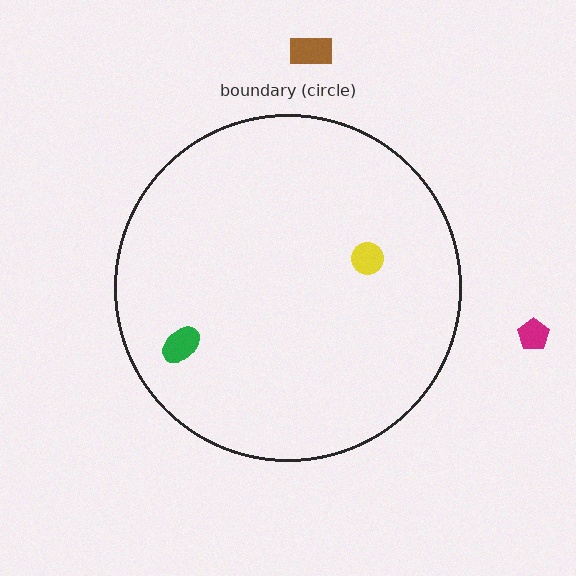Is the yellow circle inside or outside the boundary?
Inside.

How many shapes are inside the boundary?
2 inside, 2 outside.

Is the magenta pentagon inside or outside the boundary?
Outside.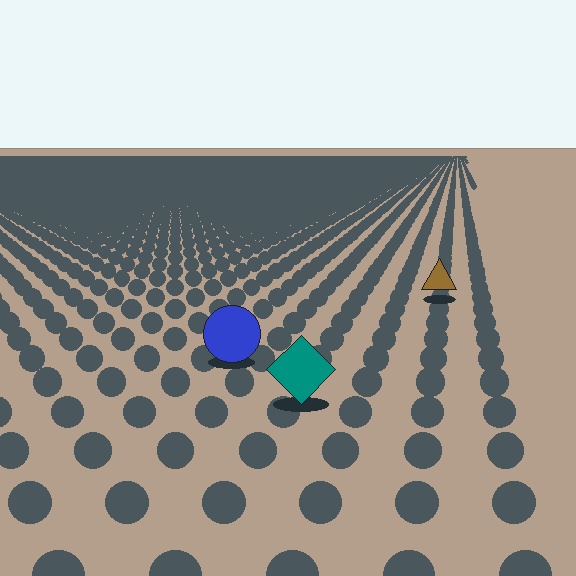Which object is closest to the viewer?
The teal diamond is closest. The texture marks near it are larger and more spread out.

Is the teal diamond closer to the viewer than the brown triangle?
Yes. The teal diamond is closer — you can tell from the texture gradient: the ground texture is coarser near it.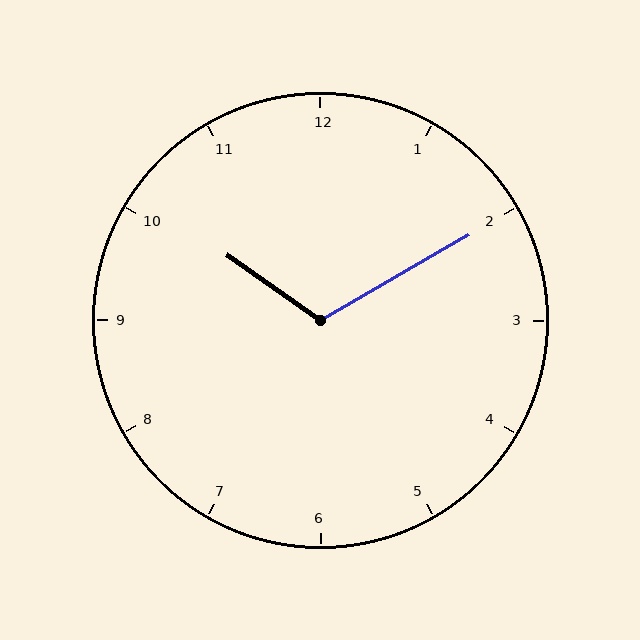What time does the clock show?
10:10.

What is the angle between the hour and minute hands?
Approximately 115 degrees.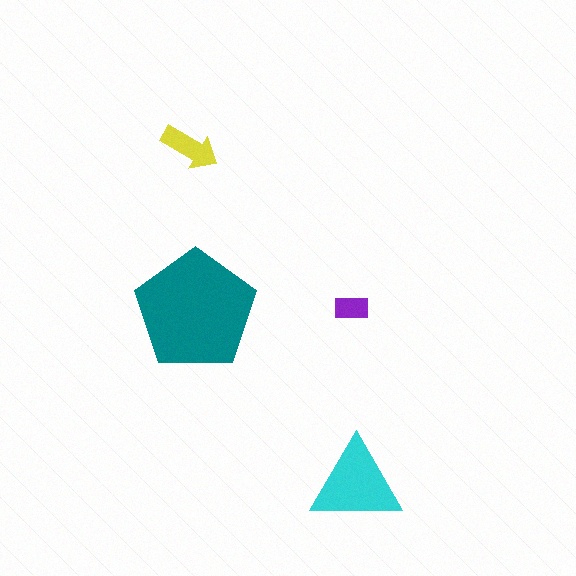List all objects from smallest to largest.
The purple rectangle, the yellow arrow, the cyan triangle, the teal pentagon.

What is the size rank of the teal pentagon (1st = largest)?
1st.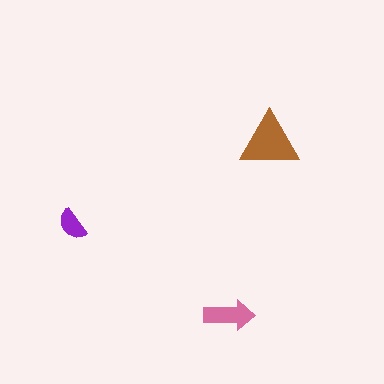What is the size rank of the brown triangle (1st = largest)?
1st.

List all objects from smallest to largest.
The purple semicircle, the pink arrow, the brown triangle.